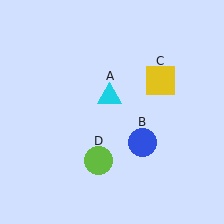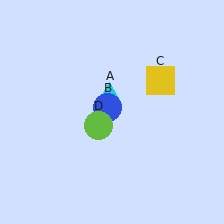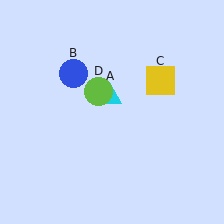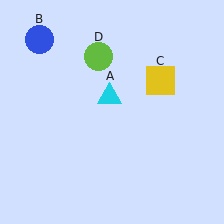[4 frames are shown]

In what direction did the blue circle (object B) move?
The blue circle (object B) moved up and to the left.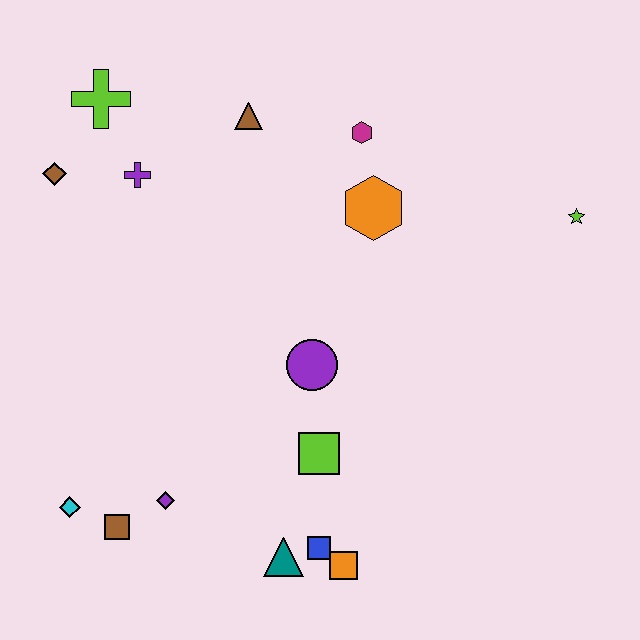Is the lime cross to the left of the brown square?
Yes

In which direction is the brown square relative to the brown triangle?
The brown square is below the brown triangle.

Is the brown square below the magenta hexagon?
Yes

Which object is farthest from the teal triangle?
The lime cross is farthest from the teal triangle.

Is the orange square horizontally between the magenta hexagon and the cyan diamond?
Yes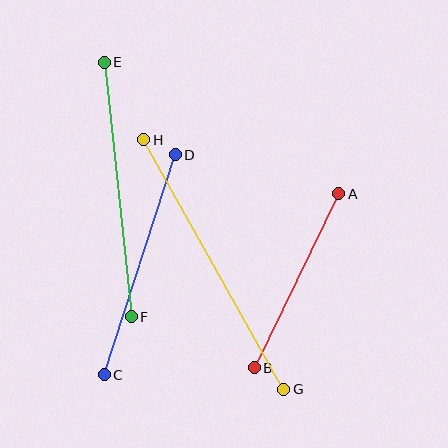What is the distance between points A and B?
The distance is approximately 193 pixels.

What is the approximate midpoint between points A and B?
The midpoint is at approximately (296, 281) pixels.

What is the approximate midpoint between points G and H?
The midpoint is at approximately (214, 264) pixels.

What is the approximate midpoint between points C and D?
The midpoint is at approximately (140, 265) pixels.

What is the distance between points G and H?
The distance is approximately 286 pixels.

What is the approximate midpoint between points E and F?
The midpoint is at approximately (118, 189) pixels.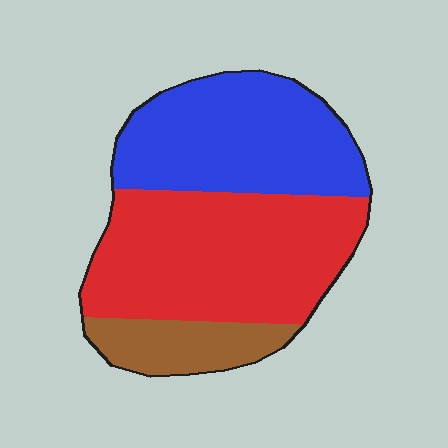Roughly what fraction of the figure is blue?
Blue covers around 40% of the figure.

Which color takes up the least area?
Brown, at roughly 15%.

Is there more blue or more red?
Red.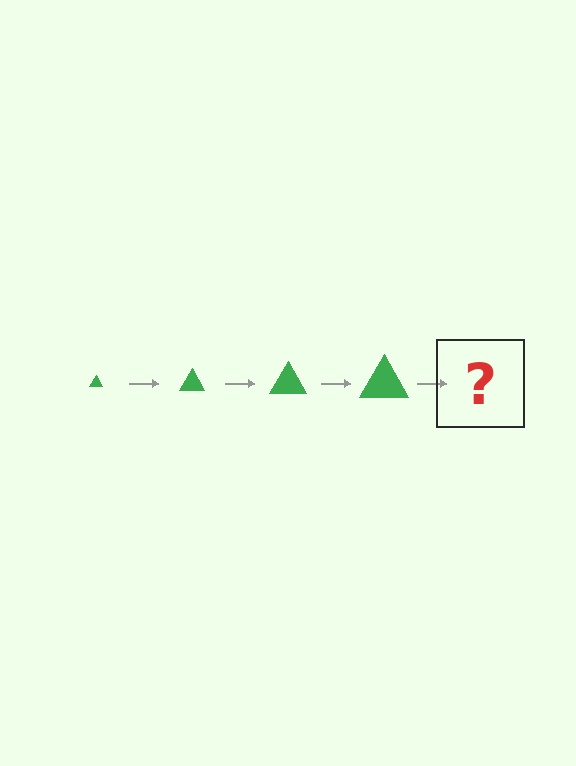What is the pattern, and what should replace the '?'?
The pattern is that the triangle gets progressively larger each step. The '?' should be a green triangle, larger than the previous one.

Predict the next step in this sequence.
The next step is a green triangle, larger than the previous one.